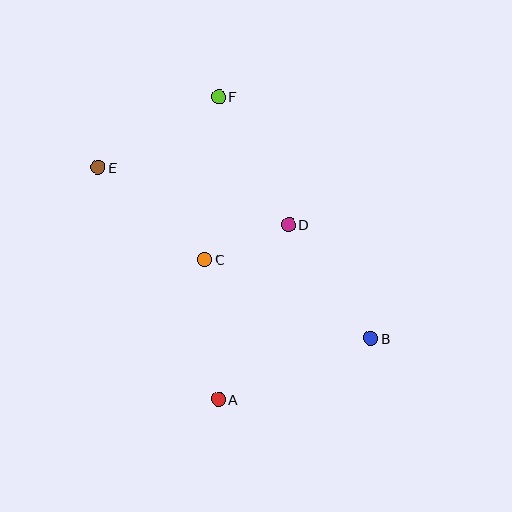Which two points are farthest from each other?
Points B and E are farthest from each other.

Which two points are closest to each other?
Points C and D are closest to each other.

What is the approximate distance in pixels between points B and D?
The distance between B and D is approximately 140 pixels.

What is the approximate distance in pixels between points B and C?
The distance between B and C is approximately 184 pixels.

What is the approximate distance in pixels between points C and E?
The distance between C and E is approximately 141 pixels.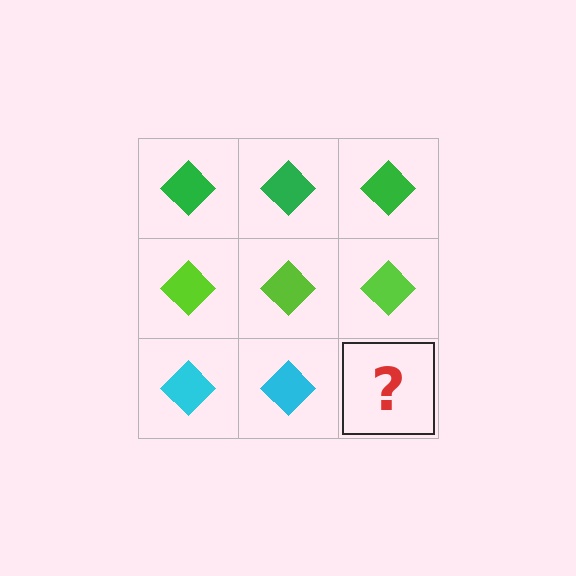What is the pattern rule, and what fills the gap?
The rule is that each row has a consistent color. The gap should be filled with a cyan diamond.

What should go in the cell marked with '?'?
The missing cell should contain a cyan diamond.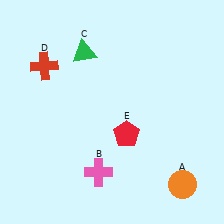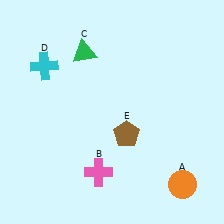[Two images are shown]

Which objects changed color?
D changed from red to cyan. E changed from red to brown.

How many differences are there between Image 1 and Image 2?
There are 2 differences between the two images.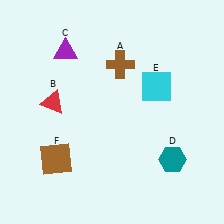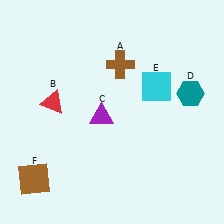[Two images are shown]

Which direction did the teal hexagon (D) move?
The teal hexagon (D) moved up.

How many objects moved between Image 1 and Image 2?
3 objects moved between the two images.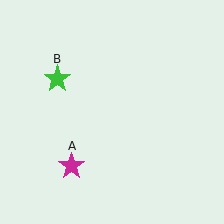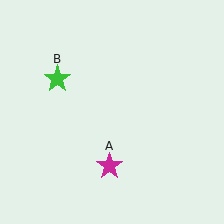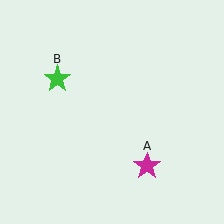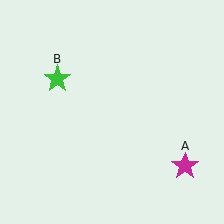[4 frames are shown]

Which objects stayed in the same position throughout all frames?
Green star (object B) remained stationary.